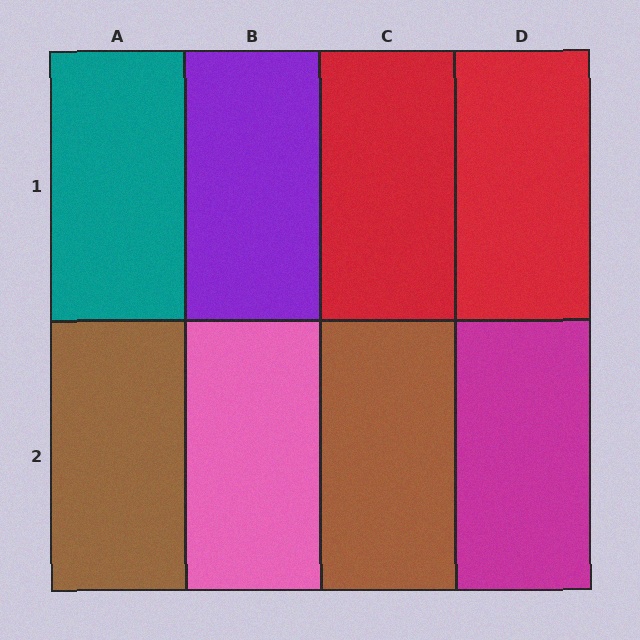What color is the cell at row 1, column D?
Red.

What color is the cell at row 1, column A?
Teal.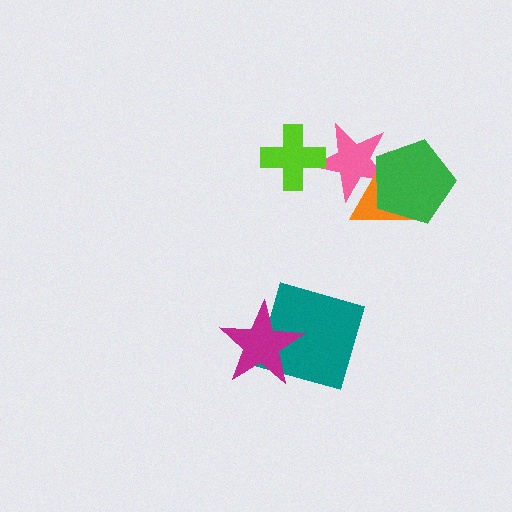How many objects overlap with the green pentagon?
2 objects overlap with the green pentagon.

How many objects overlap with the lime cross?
1 object overlaps with the lime cross.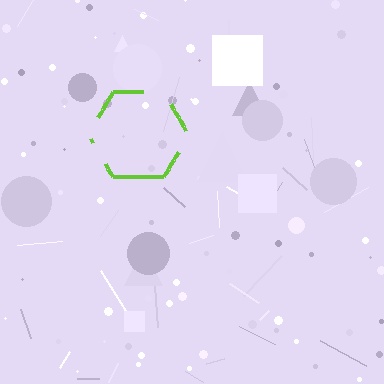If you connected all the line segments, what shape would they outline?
They would outline a hexagon.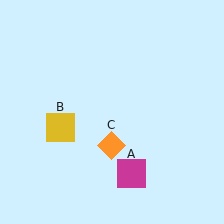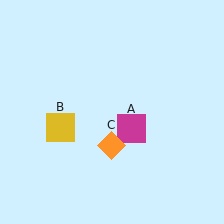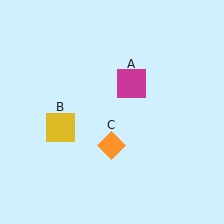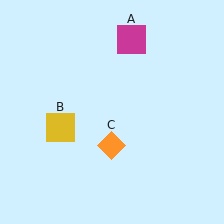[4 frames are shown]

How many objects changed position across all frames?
1 object changed position: magenta square (object A).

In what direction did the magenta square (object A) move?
The magenta square (object A) moved up.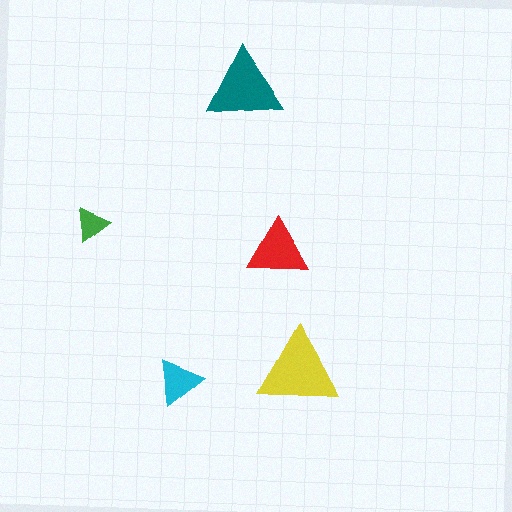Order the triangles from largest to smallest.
the yellow one, the teal one, the red one, the cyan one, the green one.